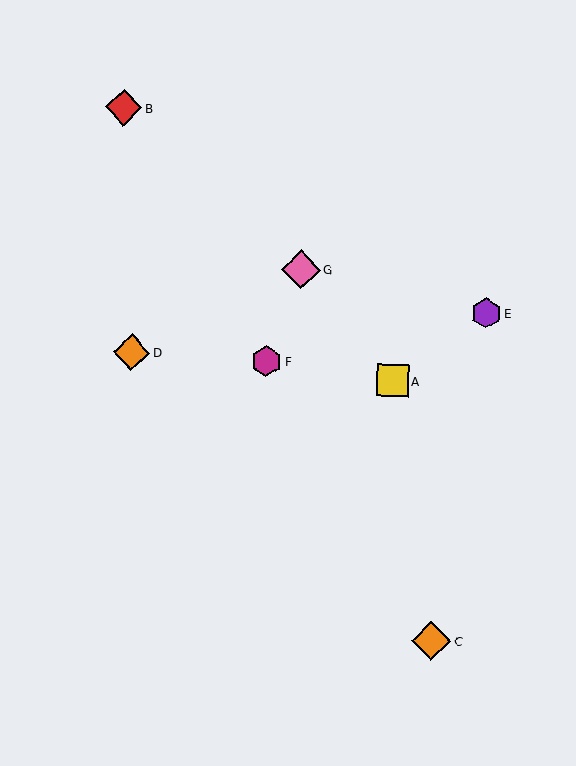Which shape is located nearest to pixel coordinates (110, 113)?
The red diamond (labeled B) at (124, 108) is nearest to that location.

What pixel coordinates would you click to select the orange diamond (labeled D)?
Click at (132, 352) to select the orange diamond D.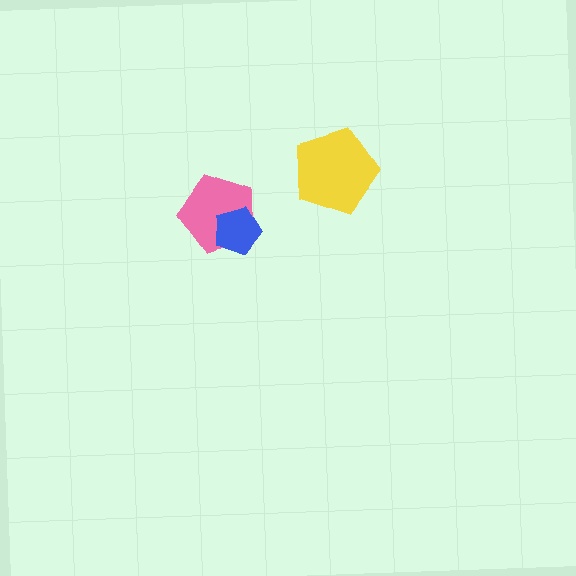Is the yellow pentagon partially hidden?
No, no other shape covers it.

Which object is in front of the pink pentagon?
The blue pentagon is in front of the pink pentagon.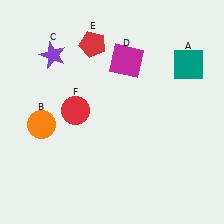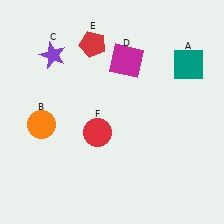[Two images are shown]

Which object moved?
The red circle (F) moved right.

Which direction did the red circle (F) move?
The red circle (F) moved right.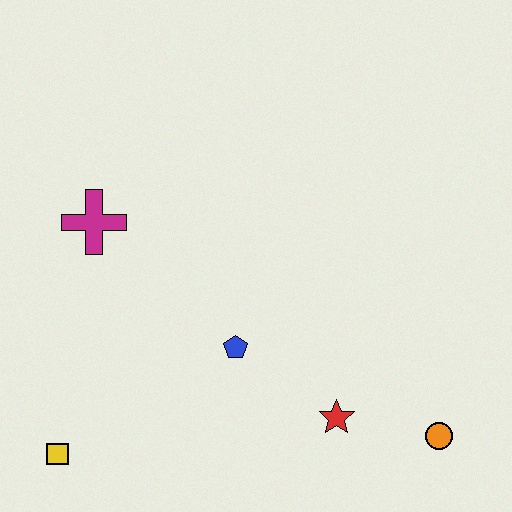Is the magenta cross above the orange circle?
Yes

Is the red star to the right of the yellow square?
Yes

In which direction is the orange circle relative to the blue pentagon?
The orange circle is to the right of the blue pentagon.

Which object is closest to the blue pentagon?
The red star is closest to the blue pentagon.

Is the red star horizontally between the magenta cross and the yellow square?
No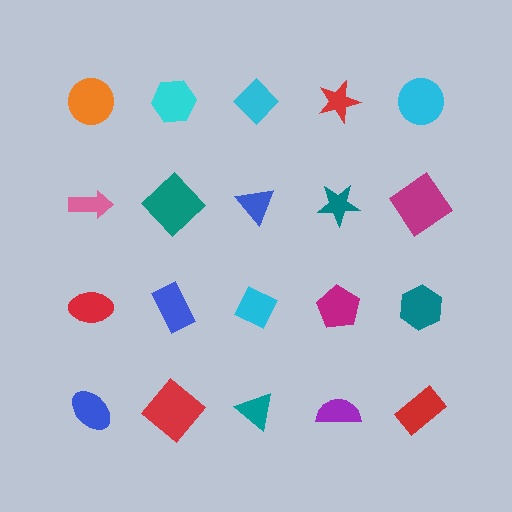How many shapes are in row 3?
5 shapes.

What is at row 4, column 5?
A red rectangle.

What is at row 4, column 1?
A blue ellipse.